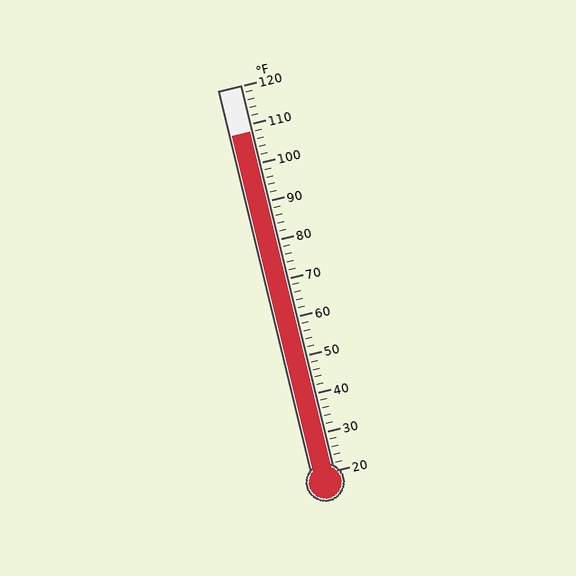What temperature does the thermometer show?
The thermometer shows approximately 108°F.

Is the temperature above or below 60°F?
The temperature is above 60°F.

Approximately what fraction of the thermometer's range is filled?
The thermometer is filled to approximately 90% of its range.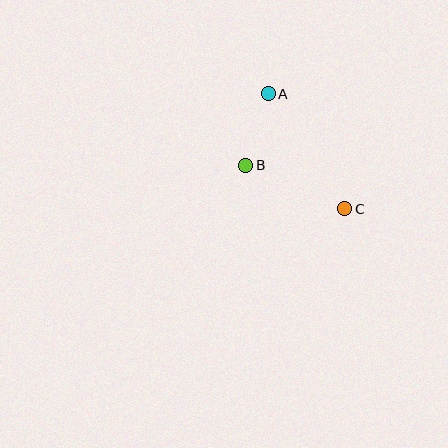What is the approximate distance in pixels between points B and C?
The distance between B and C is approximately 108 pixels.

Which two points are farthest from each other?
Points A and C are farthest from each other.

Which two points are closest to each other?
Points A and B are closest to each other.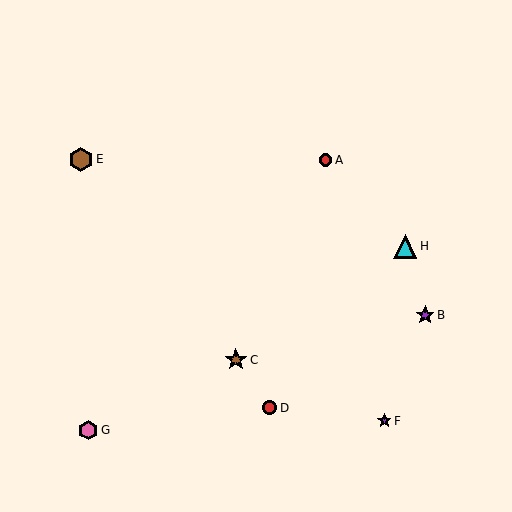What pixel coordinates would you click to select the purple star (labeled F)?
Click at (384, 421) to select the purple star F.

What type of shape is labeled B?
Shape B is a purple star.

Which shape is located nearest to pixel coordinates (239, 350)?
The brown star (labeled C) at (236, 360) is nearest to that location.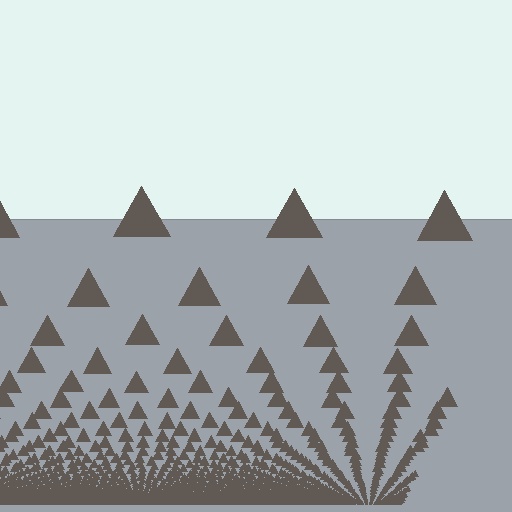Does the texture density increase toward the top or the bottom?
Density increases toward the bottom.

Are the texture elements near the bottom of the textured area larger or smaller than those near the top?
Smaller. The gradient is inverted — elements near the bottom are smaller and denser.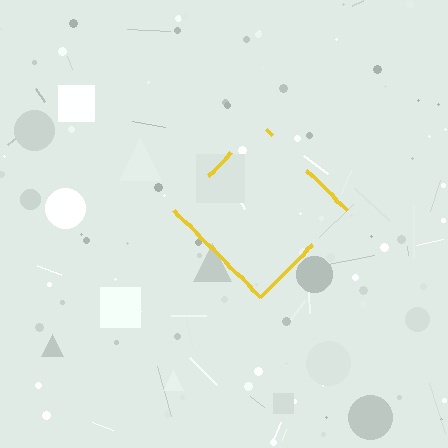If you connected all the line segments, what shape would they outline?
They would outline a diamond.